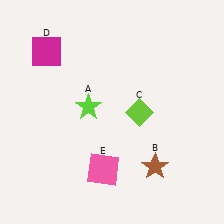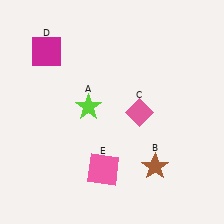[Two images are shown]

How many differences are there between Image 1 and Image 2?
There is 1 difference between the two images.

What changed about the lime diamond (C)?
In Image 1, C is lime. In Image 2, it changed to pink.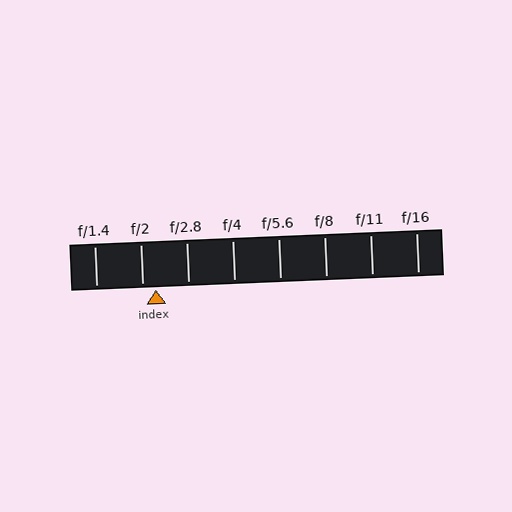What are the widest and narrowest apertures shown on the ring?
The widest aperture shown is f/1.4 and the narrowest is f/16.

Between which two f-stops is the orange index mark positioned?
The index mark is between f/2 and f/2.8.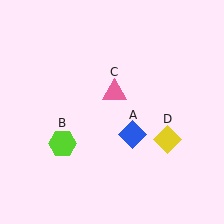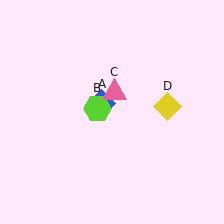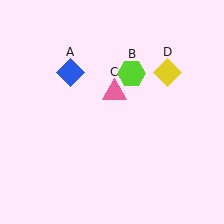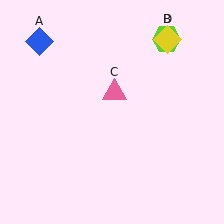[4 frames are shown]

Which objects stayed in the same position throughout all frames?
Pink triangle (object C) remained stationary.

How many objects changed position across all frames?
3 objects changed position: blue diamond (object A), lime hexagon (object B), yellow diamond (object D).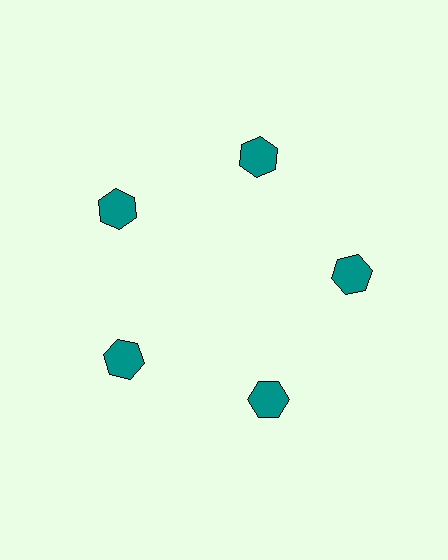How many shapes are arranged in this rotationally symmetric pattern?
There are 5 shapes, arranged in 5 groups of 1.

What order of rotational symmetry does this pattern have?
This pattern has 5-fold rotational symmetry.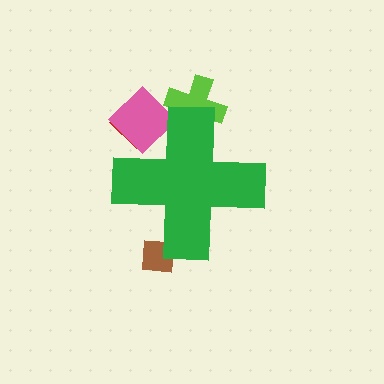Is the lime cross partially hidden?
Yes, the lime cross is partially hidden behind the green cross.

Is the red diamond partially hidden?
Yes, the red diamond is partially hidden behind the green cross.